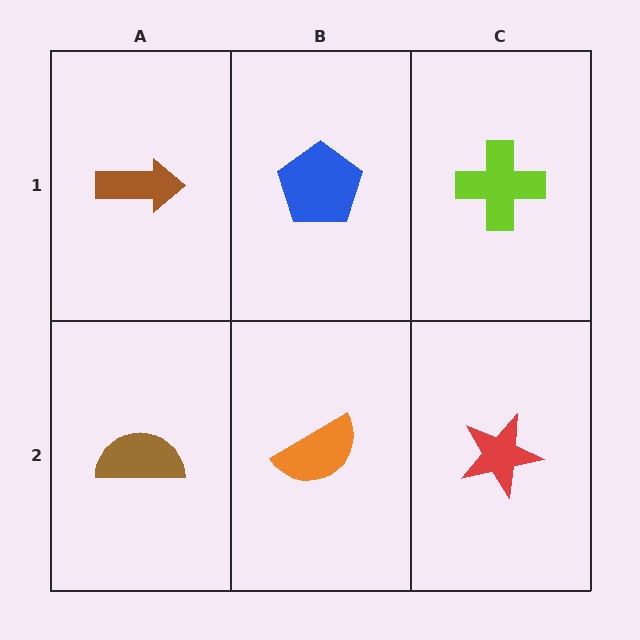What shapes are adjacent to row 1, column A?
A brown semicircle (row 2, column A), a blue pentagon (row 1, column B).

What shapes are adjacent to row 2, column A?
A brown arrow (row 1, column A), an orange semicircle (row 2, column B).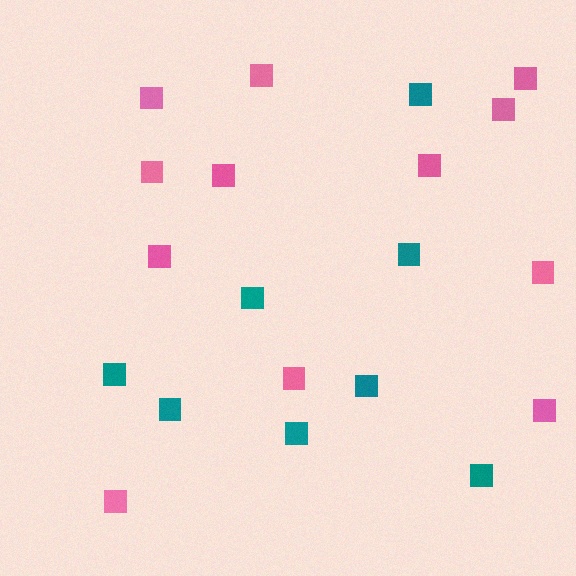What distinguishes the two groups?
There are 2 groups: one group of pink squares (12) and one group of teal squares (8).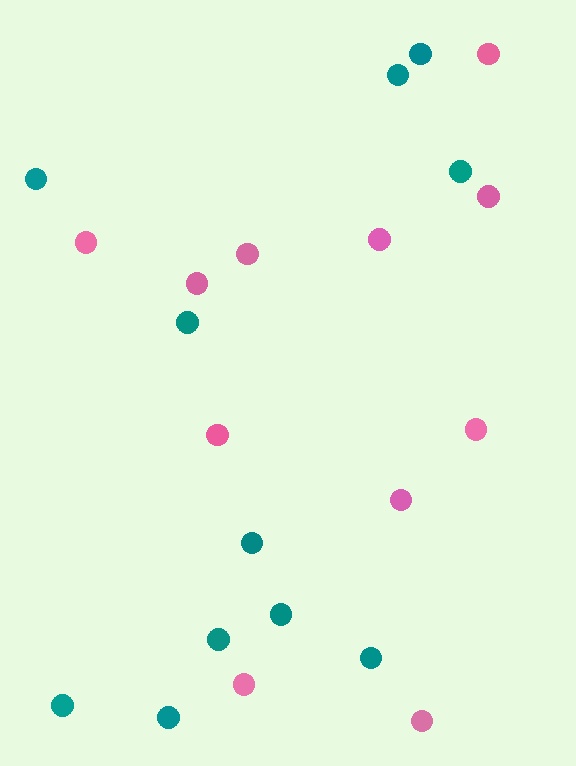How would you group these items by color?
There are 2 groups: one group of pink circles (11) and one group of teal circles (11).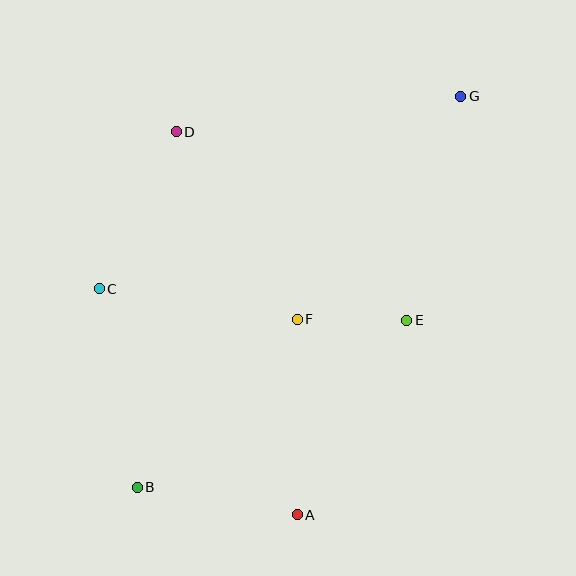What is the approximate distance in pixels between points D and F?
The distance between D and F is approximately 224 pixels.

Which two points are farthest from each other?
Points B and G are farthest from each other.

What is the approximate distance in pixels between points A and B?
The distance between A and B is approximately 162 pixels.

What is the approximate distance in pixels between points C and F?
The distance between C and F is approximately 201 pixels.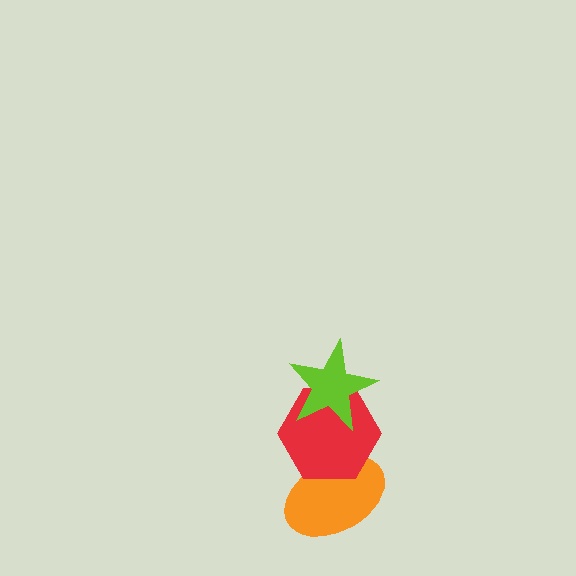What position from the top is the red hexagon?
The red hexagon is 2nd from the top.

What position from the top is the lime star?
The lime star is 1st from the top.